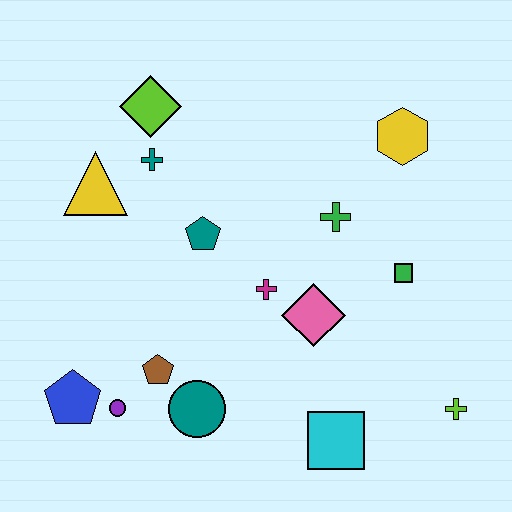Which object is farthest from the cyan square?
The lime diamond is farthest from the cyan square.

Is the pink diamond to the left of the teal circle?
No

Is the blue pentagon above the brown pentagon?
No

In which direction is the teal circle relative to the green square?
The teal circle is to the left of the green square.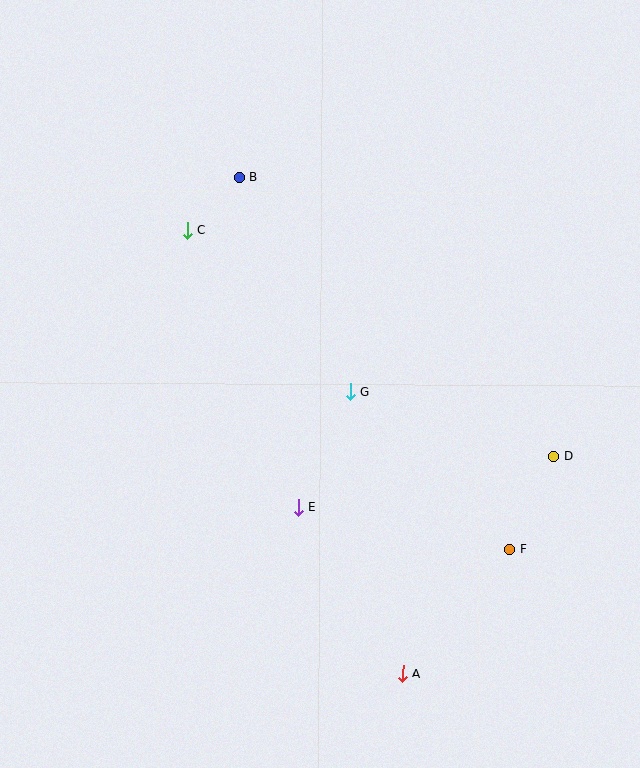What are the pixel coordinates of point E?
Point E is at (298, 507).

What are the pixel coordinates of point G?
Point G is at (350, 392).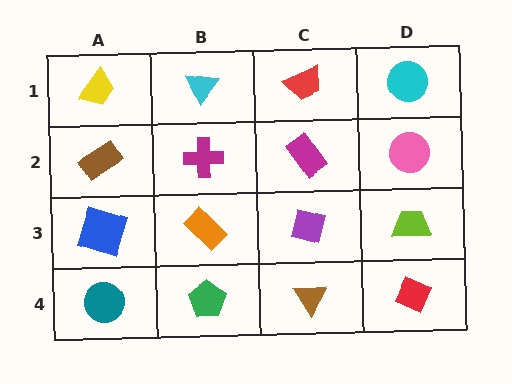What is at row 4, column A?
A teal circle.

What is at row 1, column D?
A cyan circle.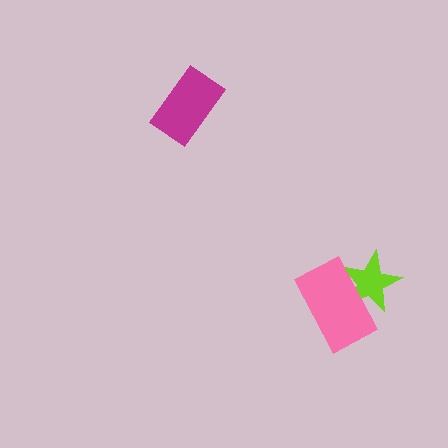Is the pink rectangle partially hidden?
No, no other shape covers it.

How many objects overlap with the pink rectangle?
1 object overlaps with the pink rectangle.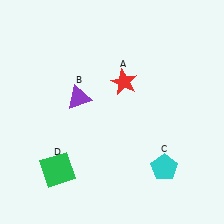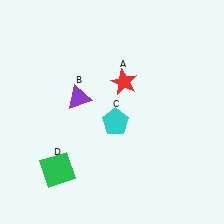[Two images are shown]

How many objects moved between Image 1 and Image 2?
1 object moved between the two images.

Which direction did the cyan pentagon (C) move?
The cyan pentagon (C) moved left.